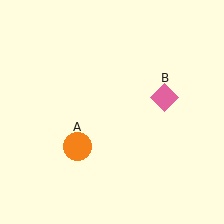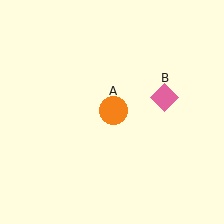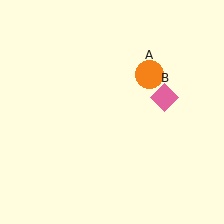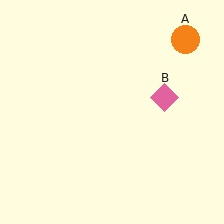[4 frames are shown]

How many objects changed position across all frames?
1 object changed position: orange circle (object A).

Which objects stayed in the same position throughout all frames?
Pink diamond (object B) remained stationary.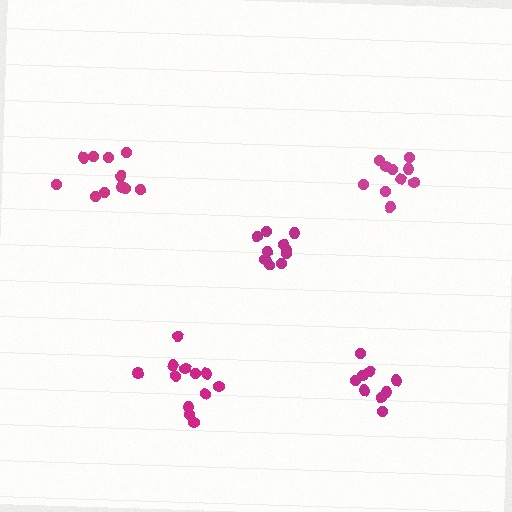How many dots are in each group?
Group 1: 12 dots, Group 2: 10 dots, Group 3: 10 dots, Group 4: 11 dots, Group 5: 9 dots (52 total).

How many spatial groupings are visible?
There are 5 spatial groupings.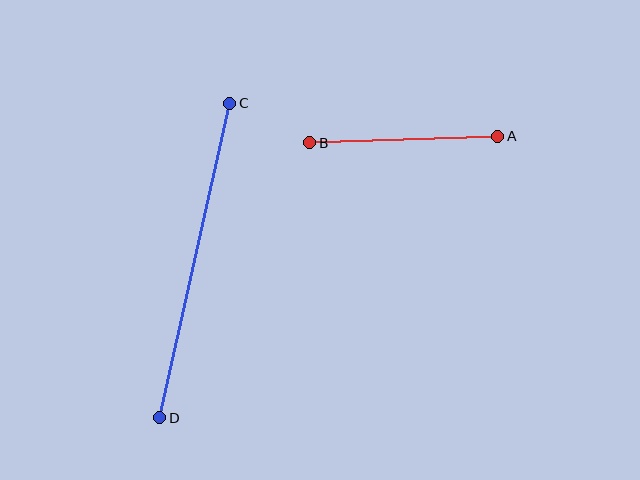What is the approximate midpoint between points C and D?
The midpoint is at approximately (195, 260) pixels.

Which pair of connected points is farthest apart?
Points C and D are farthest apart.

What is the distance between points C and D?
The distance is approximately 322 pixels.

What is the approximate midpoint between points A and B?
The midpoint is at approximately (404, 139) pixels.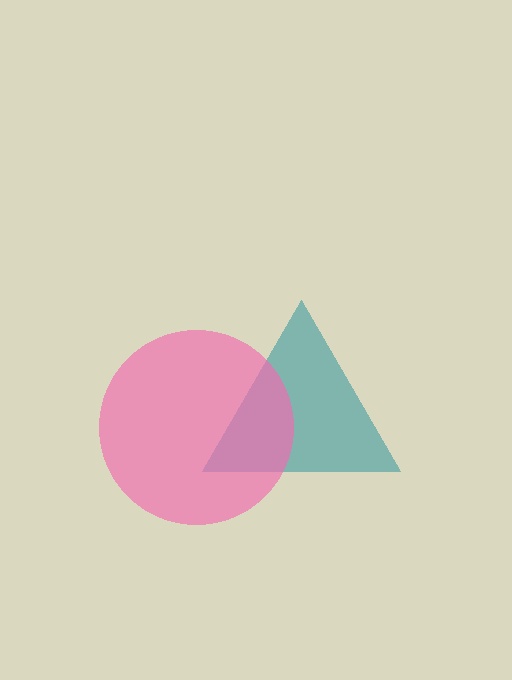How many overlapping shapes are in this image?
There are 2 overlapping shapes in the image.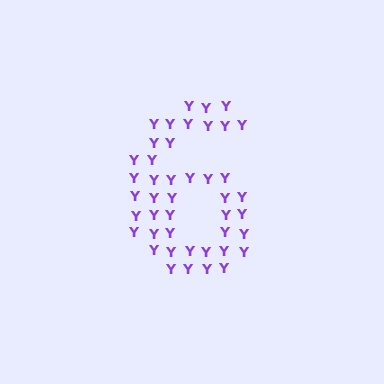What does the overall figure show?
The overall figure shows the digit 6.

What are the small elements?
The small elements are letter Y's.